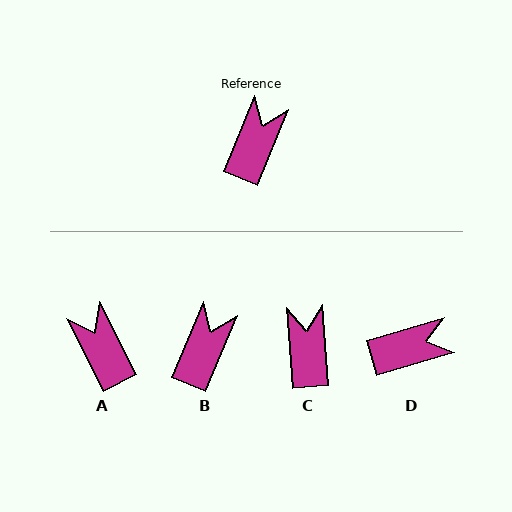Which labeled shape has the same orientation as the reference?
B.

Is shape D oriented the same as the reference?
No, it is off by about 51 degrees.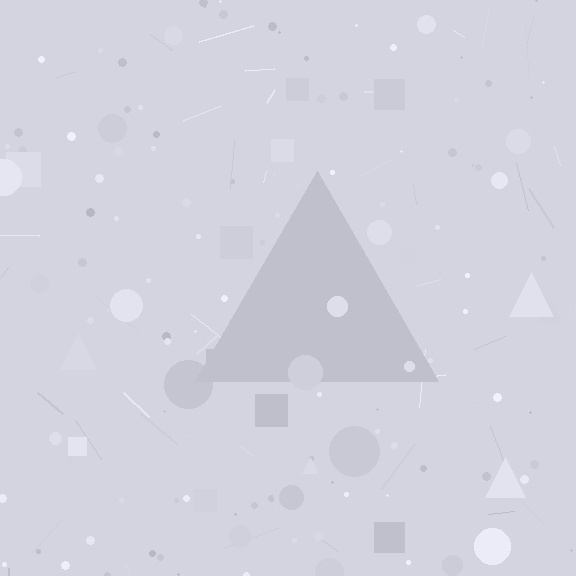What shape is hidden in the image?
A triangle is hidden in the image.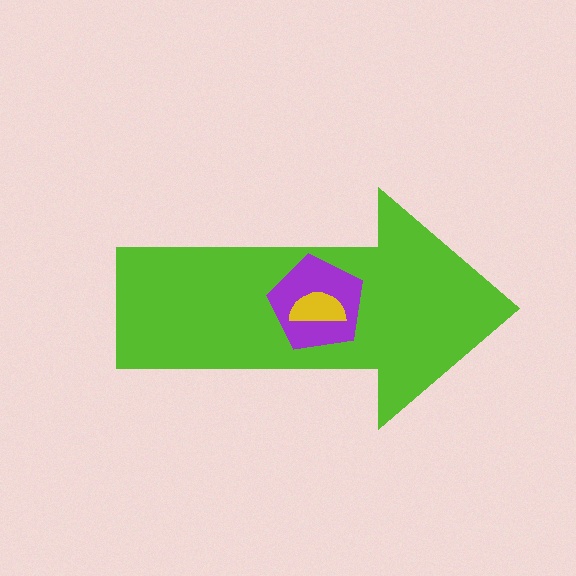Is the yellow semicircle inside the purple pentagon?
Yes.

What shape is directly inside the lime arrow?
The purple pentagon.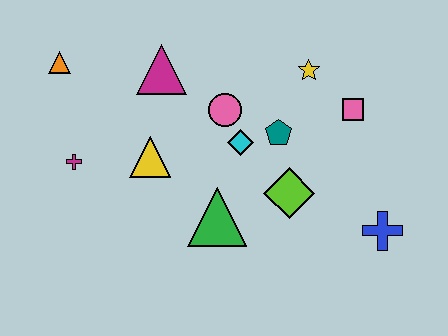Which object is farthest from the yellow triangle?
The blue cross is farthest from the yellow triangle.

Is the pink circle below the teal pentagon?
No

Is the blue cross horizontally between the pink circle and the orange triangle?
No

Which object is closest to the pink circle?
The cyan diamond is closest to the pink circle.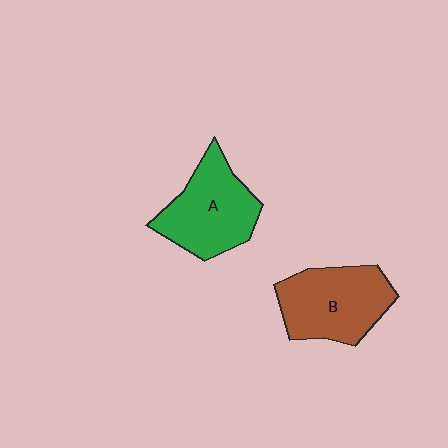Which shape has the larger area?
Shape B (brown).